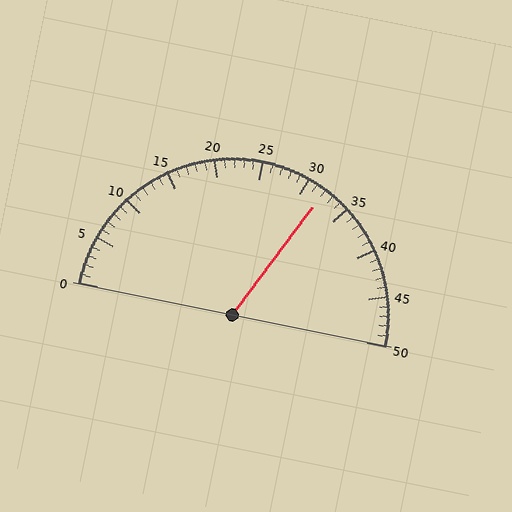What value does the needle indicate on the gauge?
The needle indicates approximately 32.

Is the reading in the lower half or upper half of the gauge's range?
The reading is in the upper half of the range (0 to 50).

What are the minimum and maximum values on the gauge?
The gauge ranges from 0 to 50.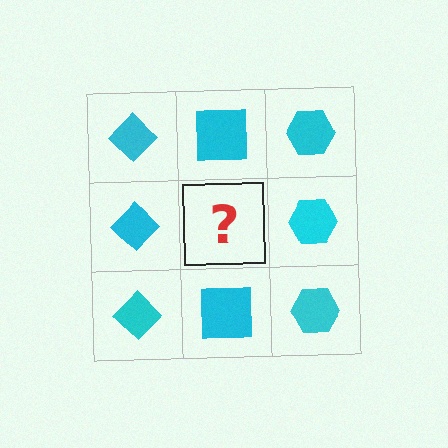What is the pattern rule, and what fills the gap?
The rule is that each column has a consistent shape. The gap should be filled with a cyan square.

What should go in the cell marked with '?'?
The missing cell should contain a cyan square.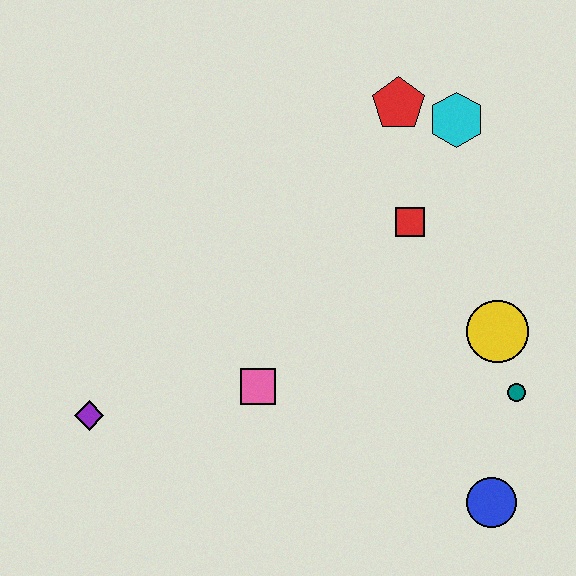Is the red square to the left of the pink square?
No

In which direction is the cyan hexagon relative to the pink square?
The cyan hexagon is above the pink square.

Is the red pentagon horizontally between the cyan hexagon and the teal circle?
No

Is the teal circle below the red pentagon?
Yes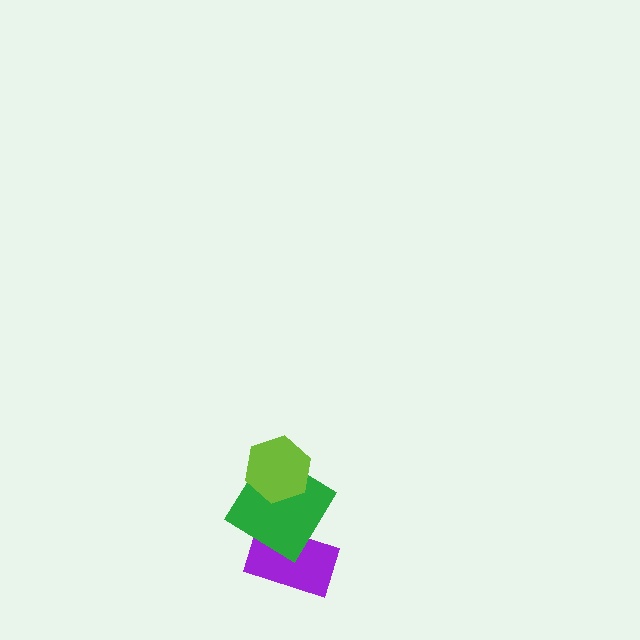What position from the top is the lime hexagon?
The lime hexagon is 1st from the top.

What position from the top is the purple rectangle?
The purple rectangle is 3rd from the top.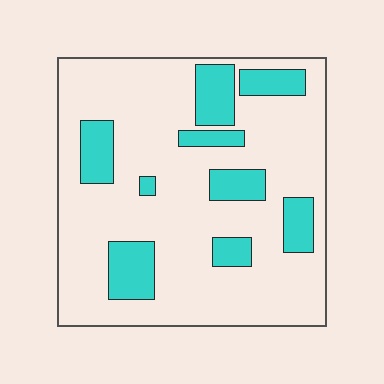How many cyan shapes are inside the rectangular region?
9.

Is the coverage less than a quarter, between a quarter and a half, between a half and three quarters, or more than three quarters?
Less than a quarter.